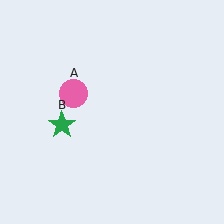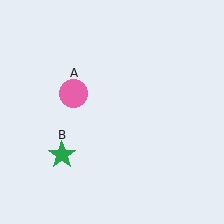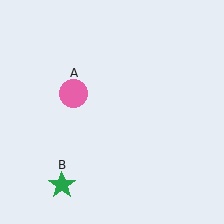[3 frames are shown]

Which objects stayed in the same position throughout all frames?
Pink circle (object A) remained stationary.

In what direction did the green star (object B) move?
The green star (object B) moved down.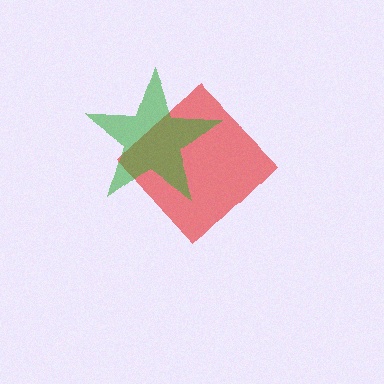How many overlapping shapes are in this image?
There are 2 overlapping shapes in the image.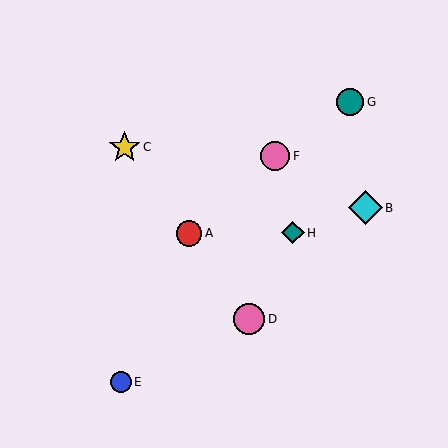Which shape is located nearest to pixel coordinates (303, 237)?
The teal diamond (labeled H) at (293, 233) is nearest to that location.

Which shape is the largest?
The cyan diamond (labeled B) is the largest.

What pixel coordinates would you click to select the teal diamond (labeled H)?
Click at (293, 233) to select the teal diamond H.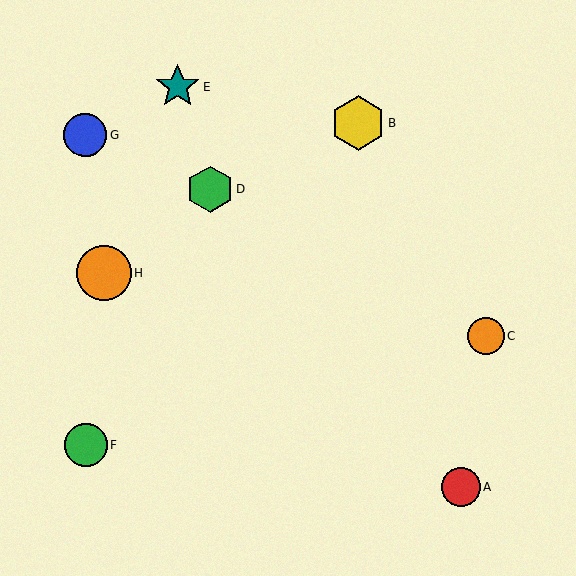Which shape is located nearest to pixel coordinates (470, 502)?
The red circle (labeled A) at (461, 487) is nearest to that location.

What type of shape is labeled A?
Shape A is a red circle.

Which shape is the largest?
The yellow hexagon (labeled B) is the largest.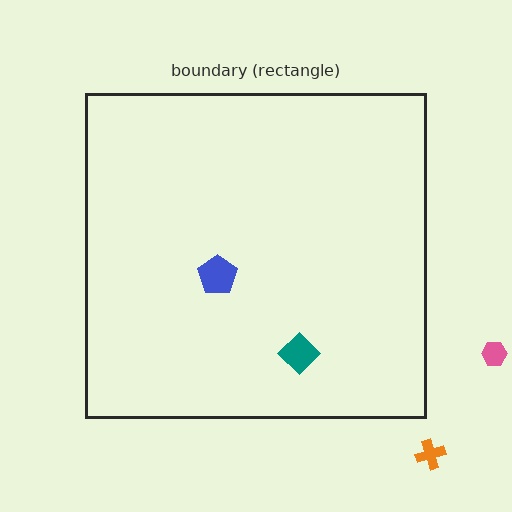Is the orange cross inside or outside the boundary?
Outside.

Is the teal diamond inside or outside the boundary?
Inside.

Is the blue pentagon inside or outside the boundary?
Inside.